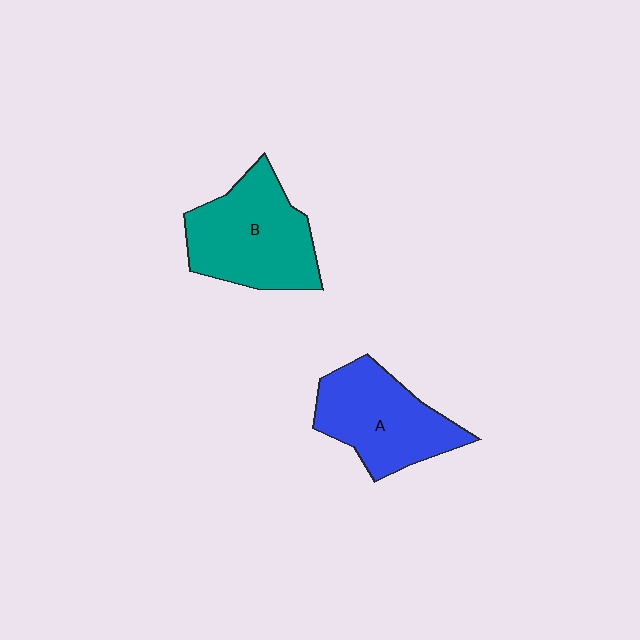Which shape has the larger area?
Shape B (teal).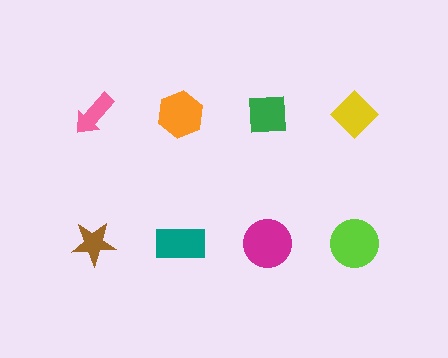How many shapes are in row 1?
4 shapes.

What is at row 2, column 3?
A magenta circle.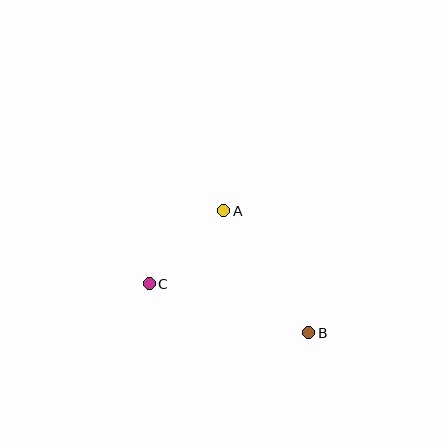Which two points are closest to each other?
Points A and C are closest to each other.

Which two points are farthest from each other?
Points B and C are farthest from each other.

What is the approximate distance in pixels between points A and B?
The distance between A and B is approximately 149 pixels.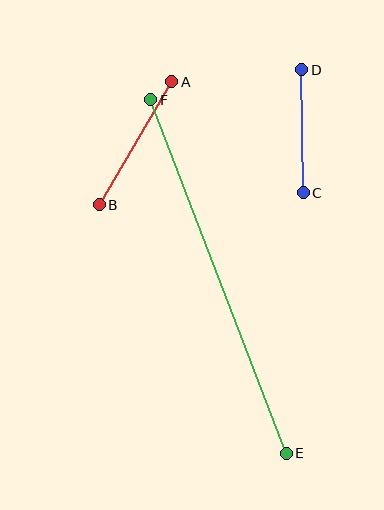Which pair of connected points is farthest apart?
Points E and F are farthest apart.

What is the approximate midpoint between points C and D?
The midpoint is at approximately (302, 131) pixels.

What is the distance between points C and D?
The distance is approximately 123 pixels.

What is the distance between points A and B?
The distance is approximately 143 pixels.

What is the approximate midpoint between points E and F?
The midpoint is at approximately (219, 276) pixels.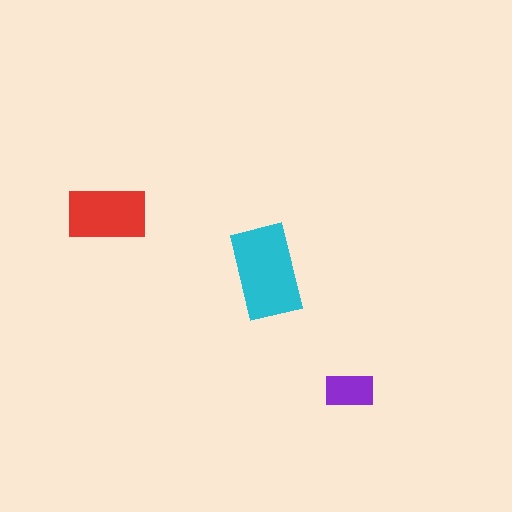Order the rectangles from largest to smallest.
the cyan one, the red one, the purple one.